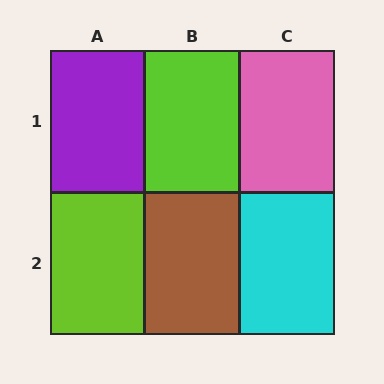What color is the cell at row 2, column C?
Cyan.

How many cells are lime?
2 cells are lime.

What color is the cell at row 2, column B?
Brown.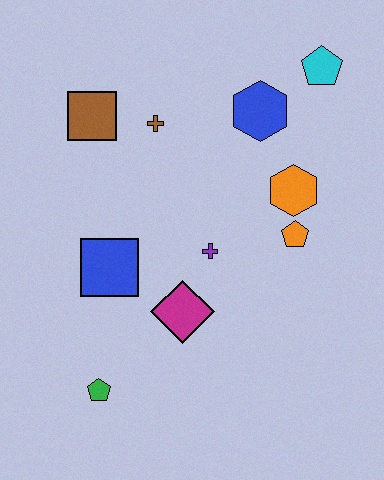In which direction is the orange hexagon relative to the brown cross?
The orange hexagon is to the right of the brown cross.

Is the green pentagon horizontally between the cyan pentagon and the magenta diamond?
No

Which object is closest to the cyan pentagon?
The blue hexagon is closest to the cyan pentagon.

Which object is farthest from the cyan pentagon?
The green pentagon is farthest from the cyan pentagon.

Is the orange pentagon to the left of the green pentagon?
No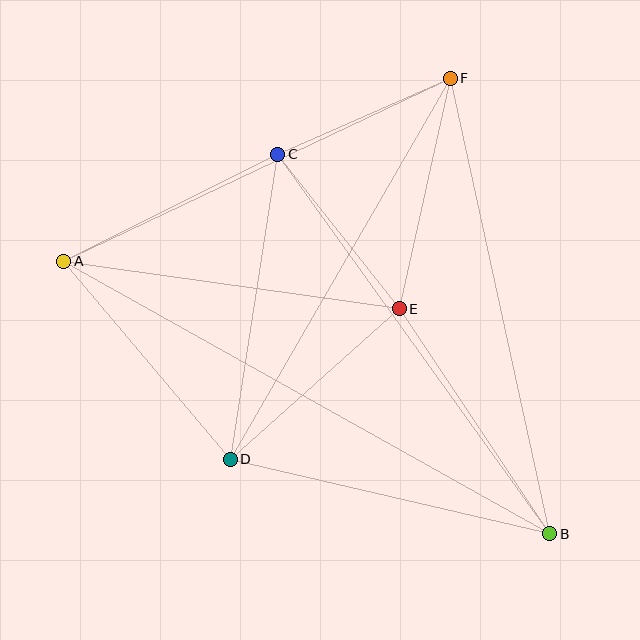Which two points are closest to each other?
Points C and F are closest to each other.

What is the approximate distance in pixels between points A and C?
The distance between A and C is approximately 239 pixels.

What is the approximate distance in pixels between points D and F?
The distance between D and F is approximately 440 pixels.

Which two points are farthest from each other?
Points A and B are farthest from each other.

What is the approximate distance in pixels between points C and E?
The distance between C and E is approximately 196 pixels.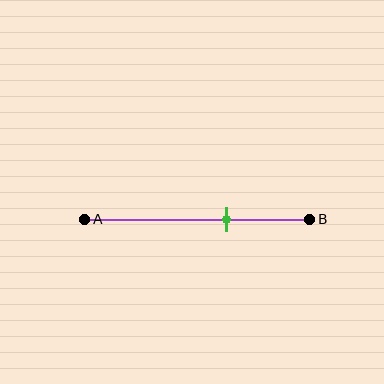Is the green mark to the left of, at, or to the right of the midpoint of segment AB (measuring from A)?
The green mark is to the right of the midpoint of segment AB.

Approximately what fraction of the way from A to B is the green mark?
The green mark is approximately 65% of the way from A to B.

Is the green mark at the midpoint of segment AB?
No, the mark is at about 65% from A, not at the 50% midpoint.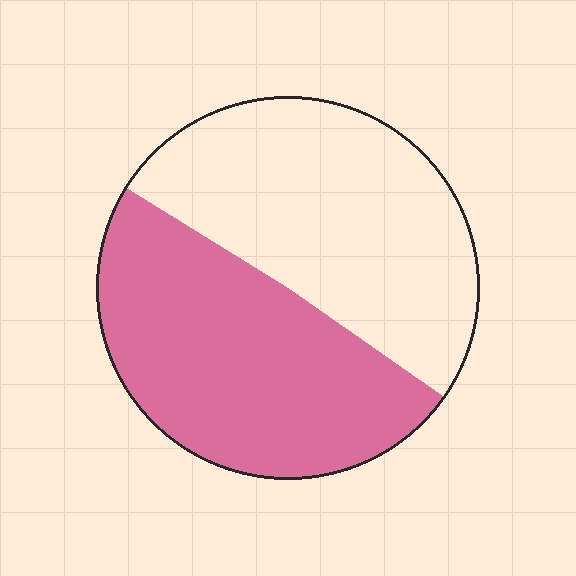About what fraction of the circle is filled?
About one half (1/2).